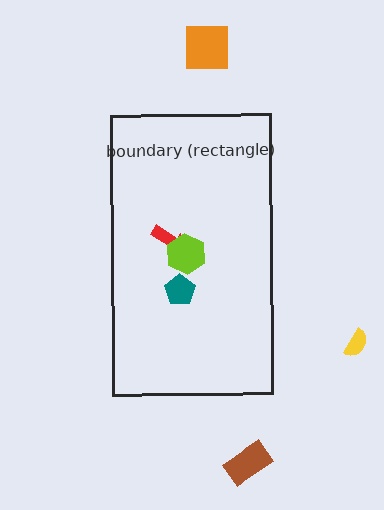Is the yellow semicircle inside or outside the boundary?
Outside.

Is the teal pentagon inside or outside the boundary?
Inside.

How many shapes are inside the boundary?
3 inside, 3 outside.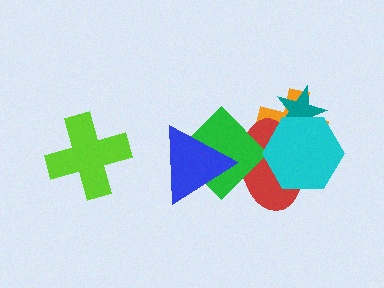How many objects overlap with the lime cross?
0 objects overlap with the lime cross.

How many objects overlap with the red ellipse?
5 objects overlap with the red ellipse.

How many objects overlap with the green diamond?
2 objects overlap with the green diamond.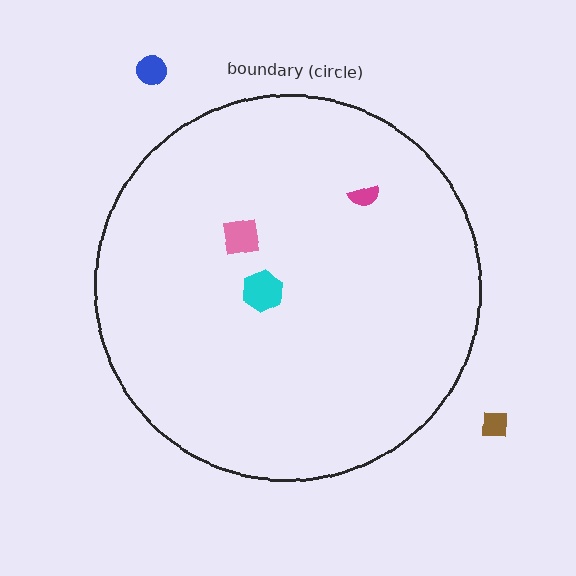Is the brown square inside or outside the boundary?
Outside.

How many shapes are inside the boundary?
3 inside, 2 outside.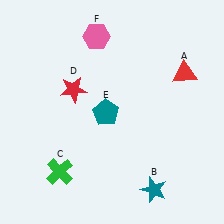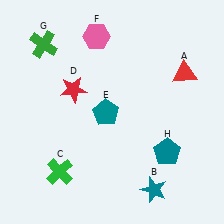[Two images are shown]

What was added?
A green cross (G), a teal pentagon (H) were added in Image 2.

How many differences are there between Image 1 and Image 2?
There are 2 differences between the two images.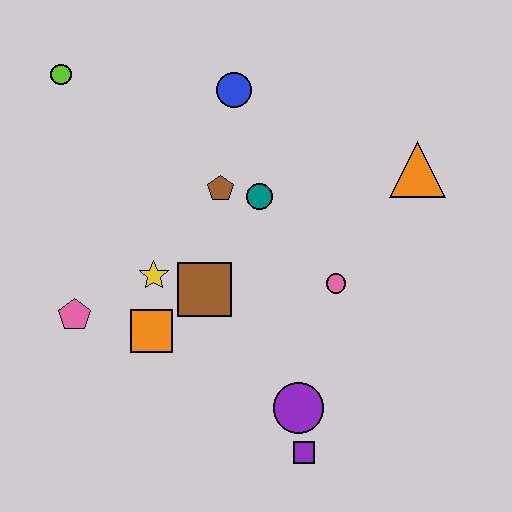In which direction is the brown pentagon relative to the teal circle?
The brown pentagon is to the left of the teal circle.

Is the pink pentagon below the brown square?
Yes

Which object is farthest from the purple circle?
The lime circle is farthest from the purple circle.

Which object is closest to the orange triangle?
The pink circle is closest to the orange triangle.